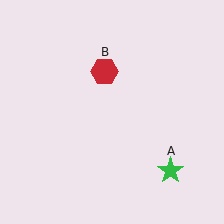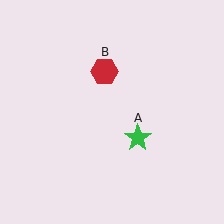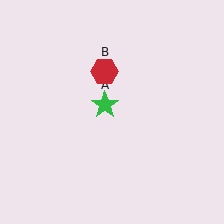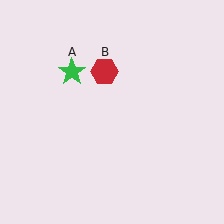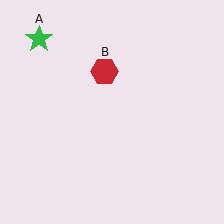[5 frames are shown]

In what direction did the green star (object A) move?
The green star (object A) moved up and to the left.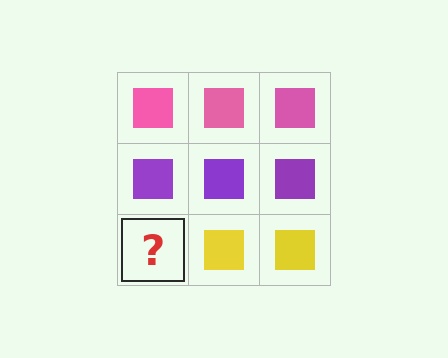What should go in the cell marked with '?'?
The missing cell should contain a yellow square.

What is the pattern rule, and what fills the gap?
The rule is that each row has a consistent color. The gap should be filled with a yellow square.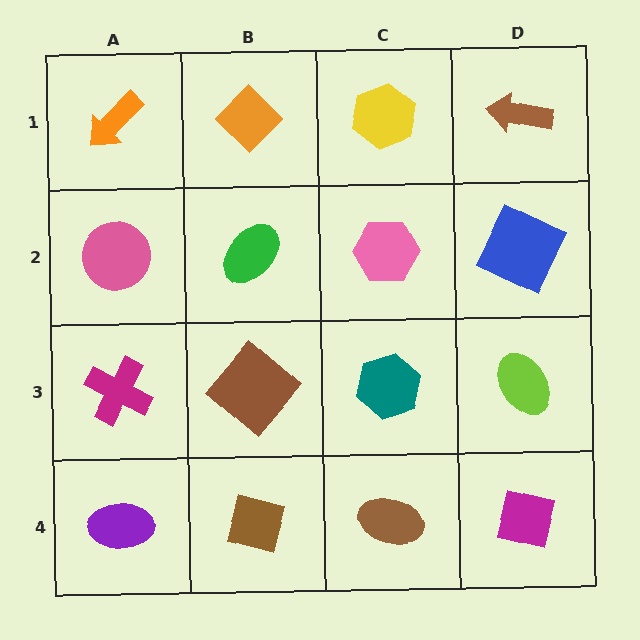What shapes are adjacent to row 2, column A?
An orange arrow (row 1, column A), a magenta cross (row 3, column A), a green ellipse (row 2, column B).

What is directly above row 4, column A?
A magenta cross.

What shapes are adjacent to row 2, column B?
An orange diamond (row 1, column B), a brown diamond (row 3, column B), a pink circle (row 2, column A), a pink hexagon (row 2, column C).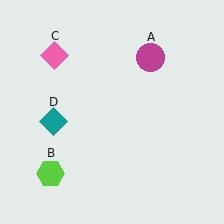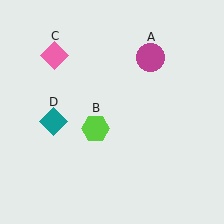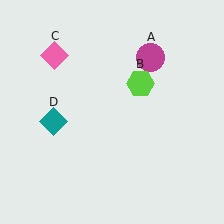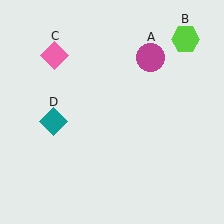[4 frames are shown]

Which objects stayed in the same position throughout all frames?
Magenta circle (object A) and pink diamond (object C) and teal diamond (object D) remained stationary.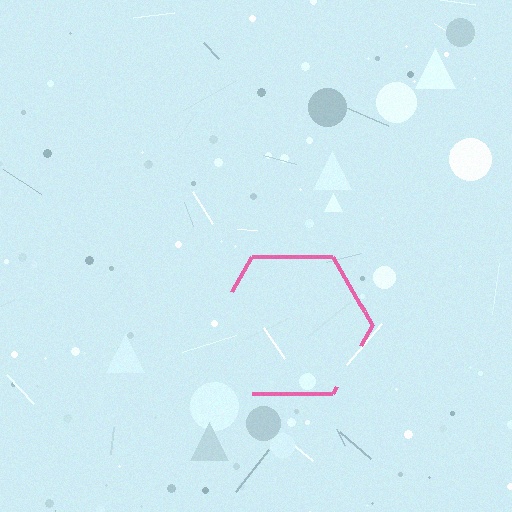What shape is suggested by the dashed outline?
The dashed outline suggests a hexagon.